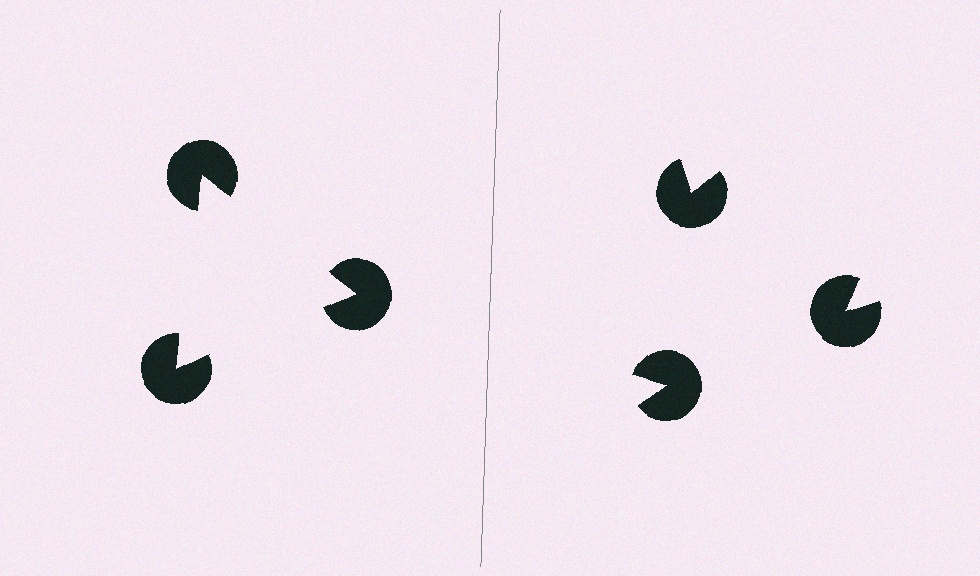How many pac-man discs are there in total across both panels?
6 — 3 on each side.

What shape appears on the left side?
An illusory triangle.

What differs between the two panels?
The pac-man discs are positioned identically on both sides; only the wedge orientations differ. On the left they align to a triangle; on the right they are misaligned.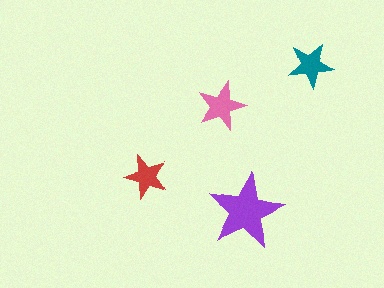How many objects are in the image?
There are 4 objects in the image.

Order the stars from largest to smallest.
the purple one, the pink one, the teal one, the red one.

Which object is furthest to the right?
The teal star is rightmost.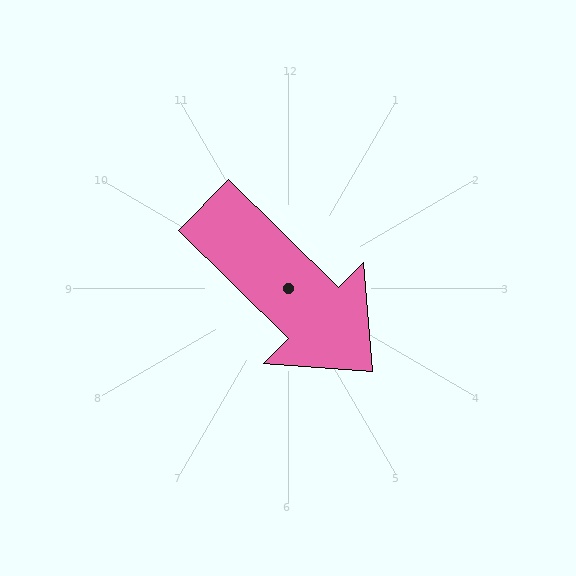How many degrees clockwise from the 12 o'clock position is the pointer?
Approximately 135 degrees.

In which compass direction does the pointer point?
Southeast.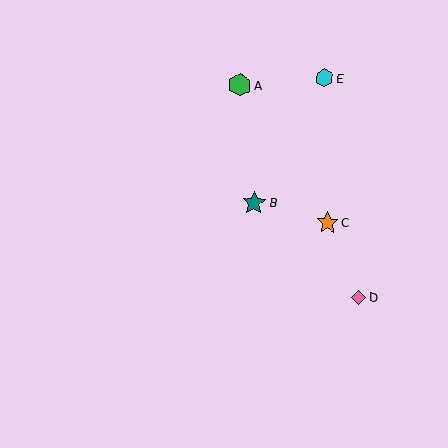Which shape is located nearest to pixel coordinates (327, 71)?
The cyan hexagon (labeled E) at (324, 78) is nearest to that location.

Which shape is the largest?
The teal star (labeled B) is the largest.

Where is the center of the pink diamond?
The center of the pink diamond is at (359, 298).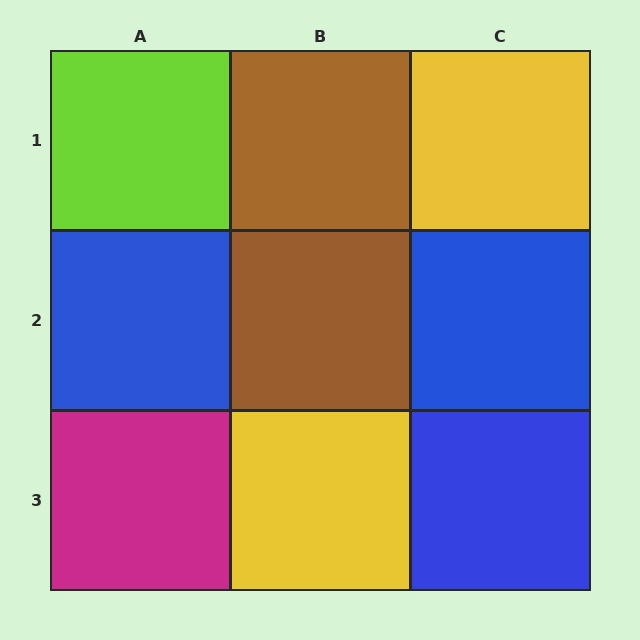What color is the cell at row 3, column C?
Blue.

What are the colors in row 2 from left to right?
Blue, brown, blue.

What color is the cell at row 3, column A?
Magenta.